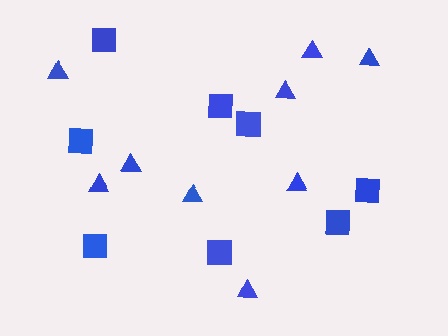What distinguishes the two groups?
There are 2 groups: one group of triangles (9) and one group of squares (8).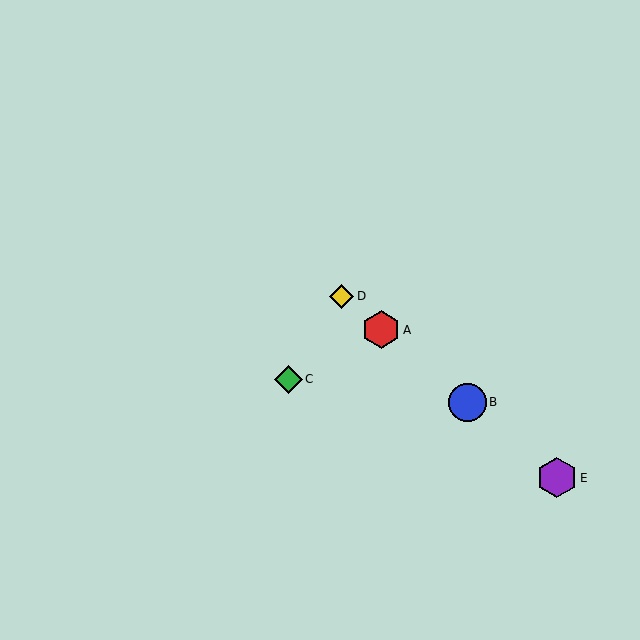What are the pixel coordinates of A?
Object A is at (381, 330).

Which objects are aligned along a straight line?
Objects A, B, D, E are aligned along a straight line.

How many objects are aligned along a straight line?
4 objects (A, B, D, E) are aligned along a straight line.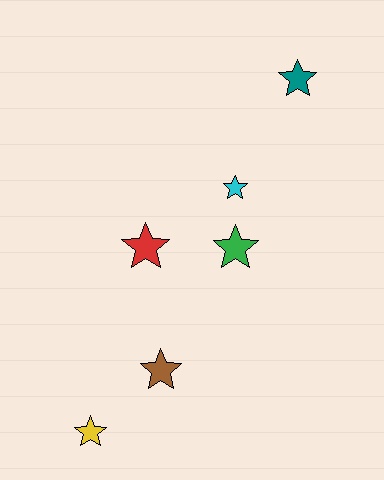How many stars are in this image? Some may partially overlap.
There are 6 stars.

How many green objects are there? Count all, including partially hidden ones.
There is 1 green object.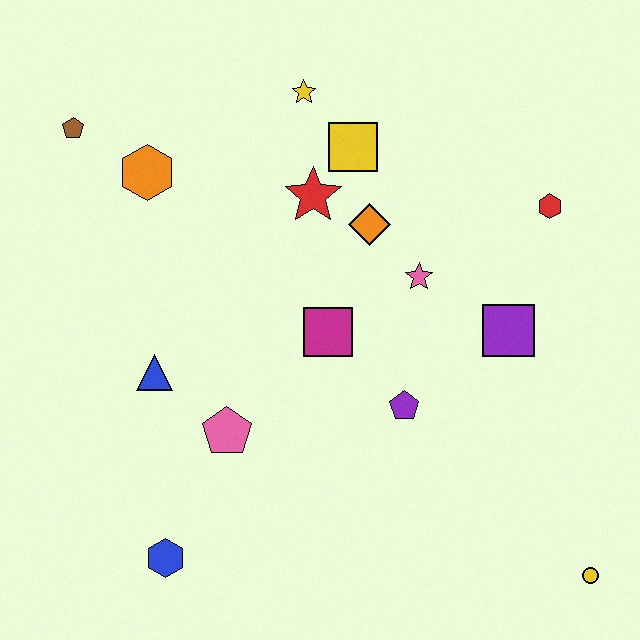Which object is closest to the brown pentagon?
The orange hexagon is closest to the brown pentagon.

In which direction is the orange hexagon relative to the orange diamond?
The orange hexagon is to the left of the orange diamond.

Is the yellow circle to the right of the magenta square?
Yes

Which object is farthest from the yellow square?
The yellow circle is farthest from the yellow square.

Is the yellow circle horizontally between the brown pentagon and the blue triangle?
No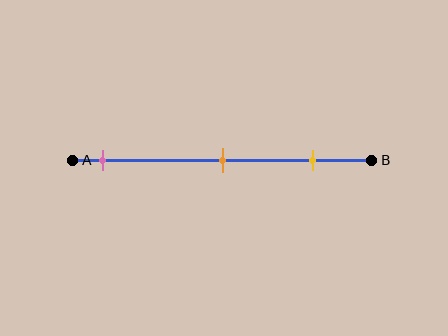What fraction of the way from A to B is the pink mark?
The pink mark is approximately 10% (0.1) of the way from A to B.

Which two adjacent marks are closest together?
The orange and yellow marks are the closest adjacent pair.